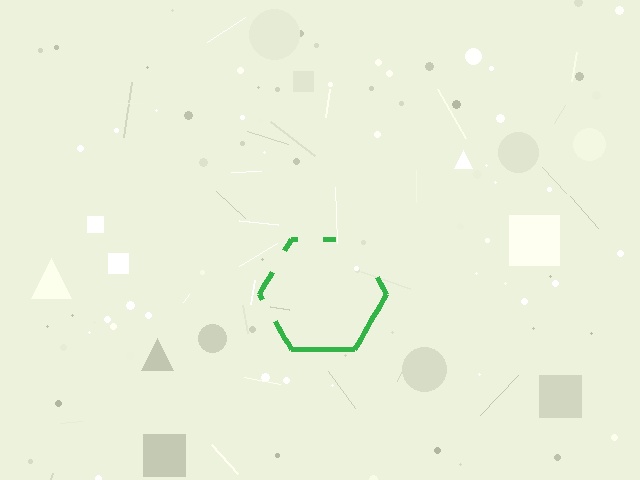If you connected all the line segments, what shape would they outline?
They would outline a hexagon.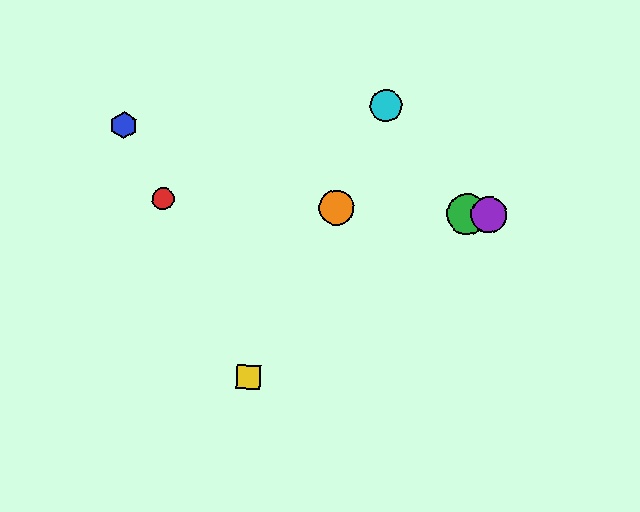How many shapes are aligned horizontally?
4 shapes (the red circle, the green circle, the purple circle, the orange circle) are aligned horizontally.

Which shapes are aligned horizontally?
The red circle, the green circle, the purple circle, the orange circle are aligned horizontally.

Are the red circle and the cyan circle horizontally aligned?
No, the red circle is at y≈199 and the cyan circle is at y≈105.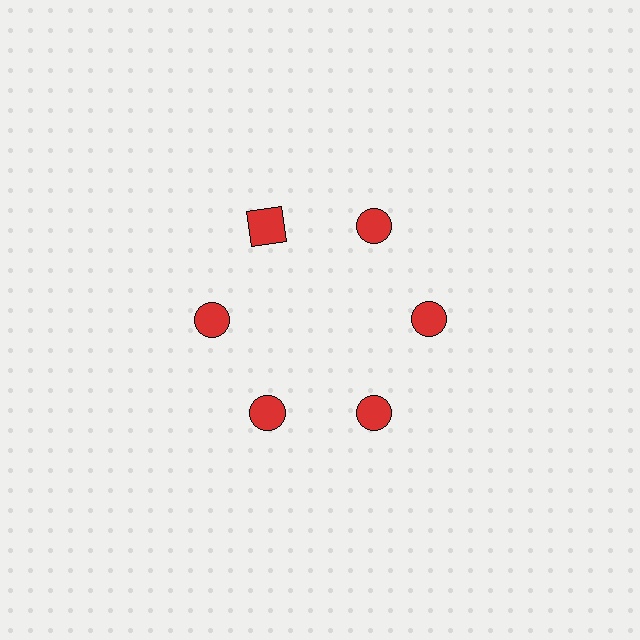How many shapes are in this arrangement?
There are 6 shapes arranged in a ring pattern.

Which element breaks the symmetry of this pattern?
The red square at roughly the 11 o'clock position breaks the symmetry. All other shapes are red circles.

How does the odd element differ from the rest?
It has a different shape: square instead of circle.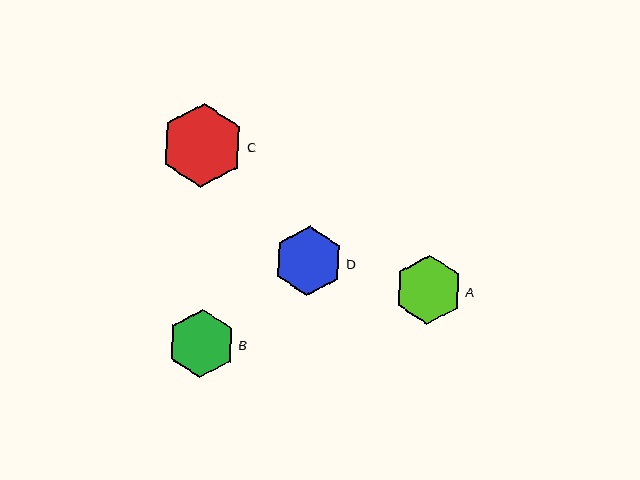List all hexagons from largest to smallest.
From largest to smallest: C, D, A, B.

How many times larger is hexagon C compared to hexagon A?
Hexagon C is approximately 1.2 times the size of hexagon A.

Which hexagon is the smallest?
Hexagon B is the smallest with a size of approximately 68 pixels.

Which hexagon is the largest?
Hexagon C is the largest with a size of approximately 83 pixels.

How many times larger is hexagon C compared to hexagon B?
Hexagon C is approximately 1.2 times the size of hexagon B.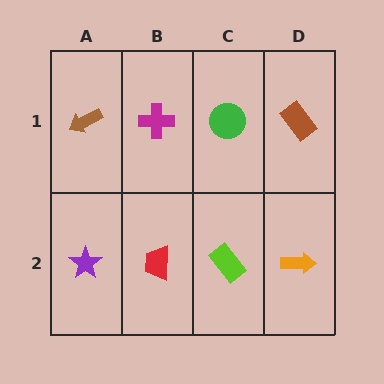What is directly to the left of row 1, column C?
A magenta cross.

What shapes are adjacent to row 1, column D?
An orange arrow (row 2, column D), a green circle (row 1, column C).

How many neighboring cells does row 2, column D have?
2.